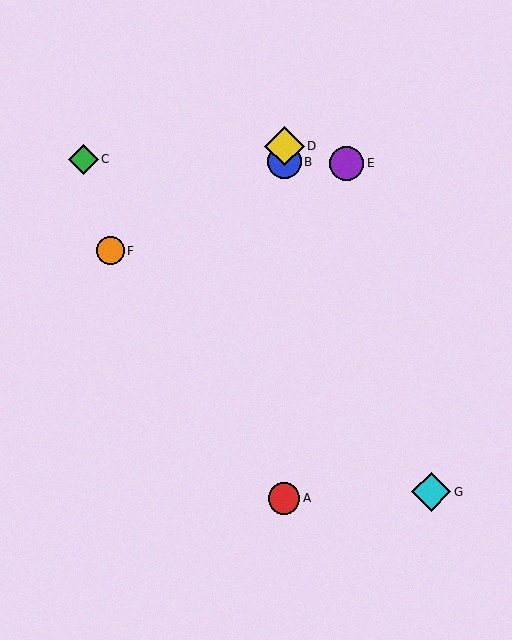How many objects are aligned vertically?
3 objects (A, B, D) are aligned vertically.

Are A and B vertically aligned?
Yes, both are at x≈284.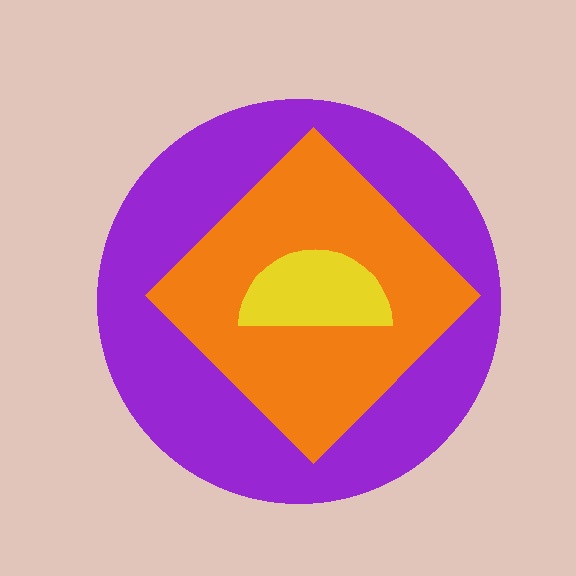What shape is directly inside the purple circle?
The orange diamond.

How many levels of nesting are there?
3.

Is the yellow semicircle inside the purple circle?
Yes.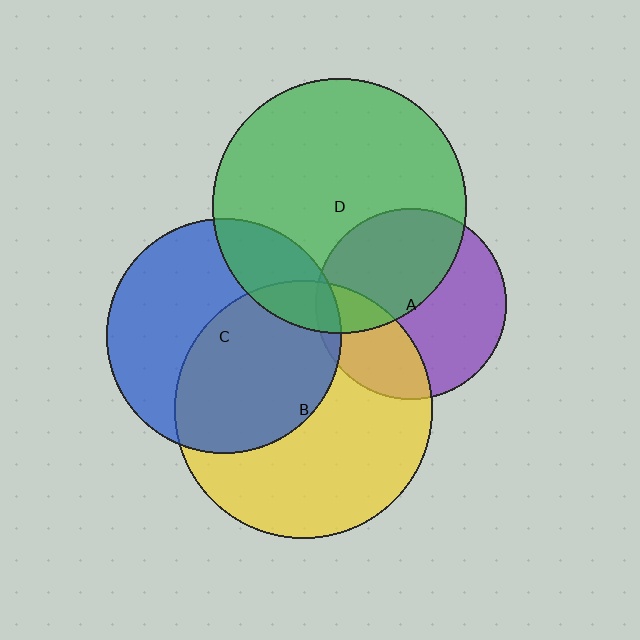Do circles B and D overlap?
Yes.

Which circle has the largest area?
Circle B (yellow).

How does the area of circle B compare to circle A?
Approximately 1.8 times.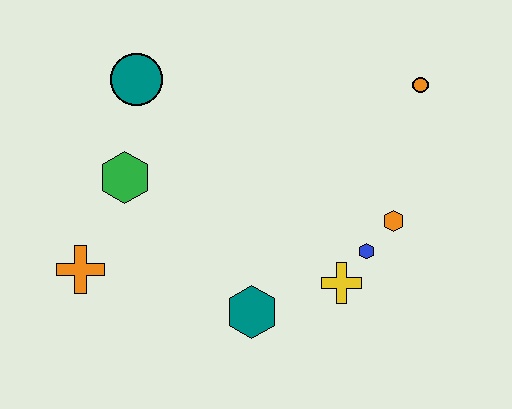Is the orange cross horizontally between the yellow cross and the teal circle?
No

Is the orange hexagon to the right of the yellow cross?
Yes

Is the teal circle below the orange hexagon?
No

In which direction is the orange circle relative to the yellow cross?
The orange circle is above the yellow cross.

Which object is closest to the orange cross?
The green hexagon is closest to the orange cross.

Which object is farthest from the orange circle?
The orange cross is farthest from the orange circle.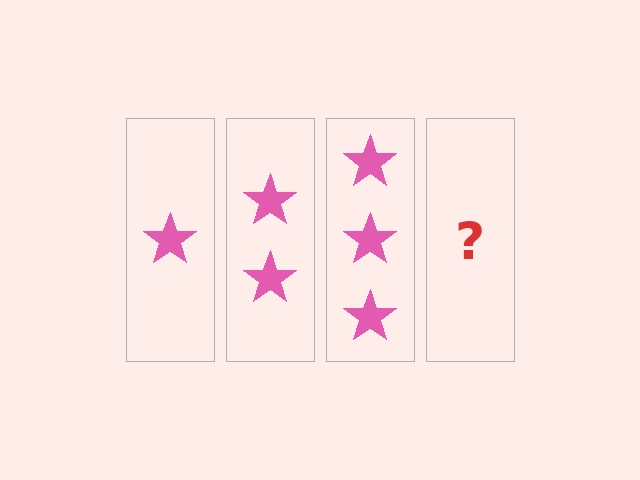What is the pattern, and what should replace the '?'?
The pattern is that each step adds one more star. The '?' should be 4 stars.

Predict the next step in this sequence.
The next step is 4 stars.